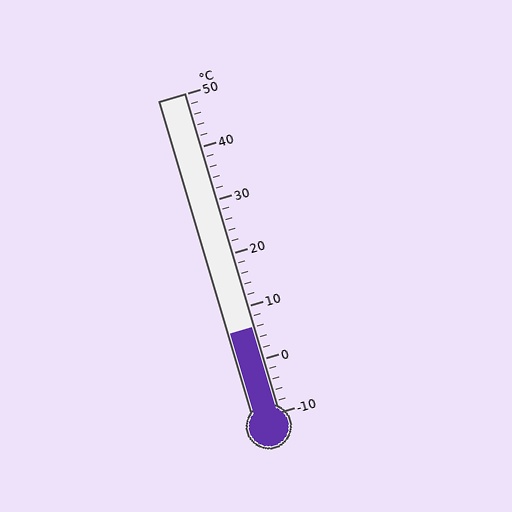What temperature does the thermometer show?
The thermometer shows approximately 6°C.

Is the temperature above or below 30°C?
The temperature is below 30°C.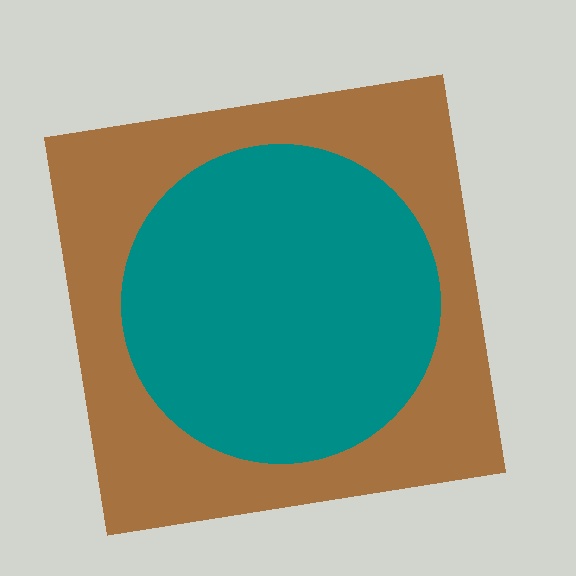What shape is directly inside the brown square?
The teal circle.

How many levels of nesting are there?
2.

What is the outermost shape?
The brown square.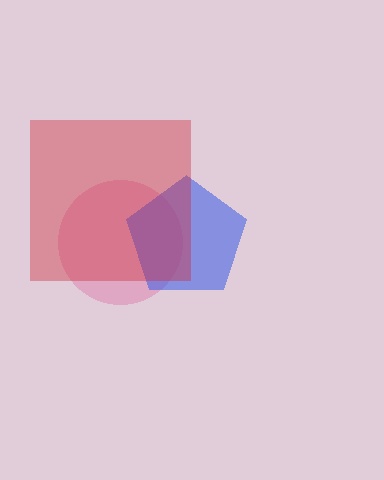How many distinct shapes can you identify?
There are 3 distinct shapes: a pink circle, a blue pentagon, a red square.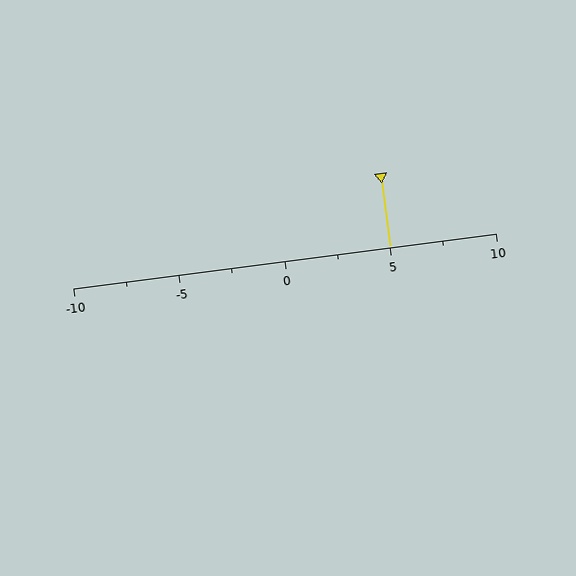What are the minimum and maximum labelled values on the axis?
The axis runs from -10 to 10.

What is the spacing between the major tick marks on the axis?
The major ticks are spaced 5 apart.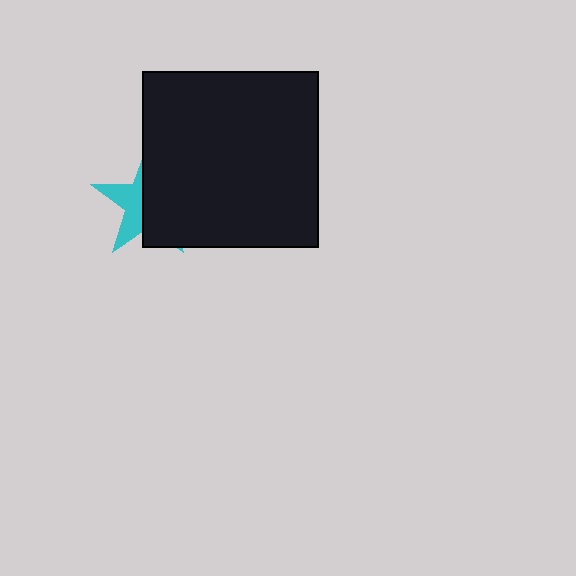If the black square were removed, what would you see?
You would see the complete cyan star.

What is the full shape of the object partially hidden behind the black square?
The partially hidden object is a cyan star.